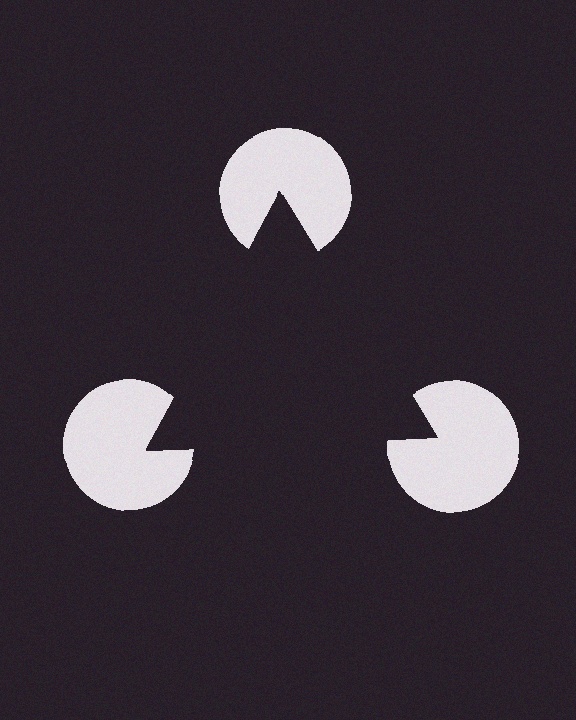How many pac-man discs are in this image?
There are 3 — one at each vertex of the illusory triangle.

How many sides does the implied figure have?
3 sides.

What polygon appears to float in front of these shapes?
An illusory triangle — its edges are inferred from the aligned wedge cuts in the pac-man discs, not physically drawn.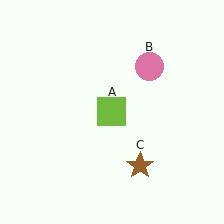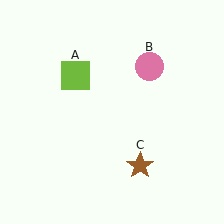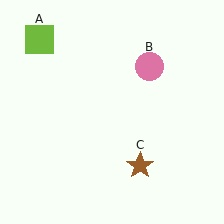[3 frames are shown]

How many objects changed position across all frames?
1 object changed position: lime square (object A).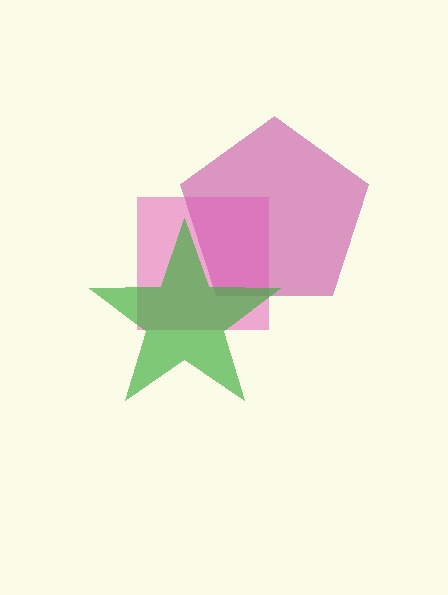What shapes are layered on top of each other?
The layered shapes are: a magenta pentagon, a pink square, a green star.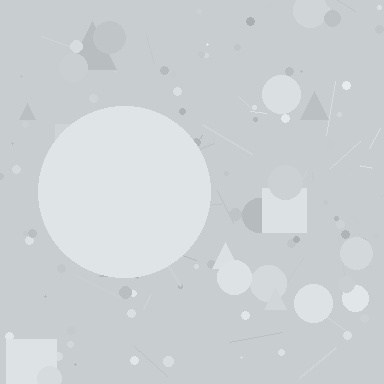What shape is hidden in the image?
A circle is hidden in the image.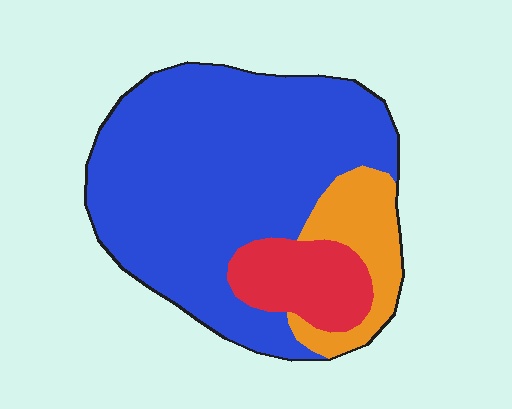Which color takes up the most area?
Blue, at roughly 70%.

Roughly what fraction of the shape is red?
Red covers around 15% of the shape.